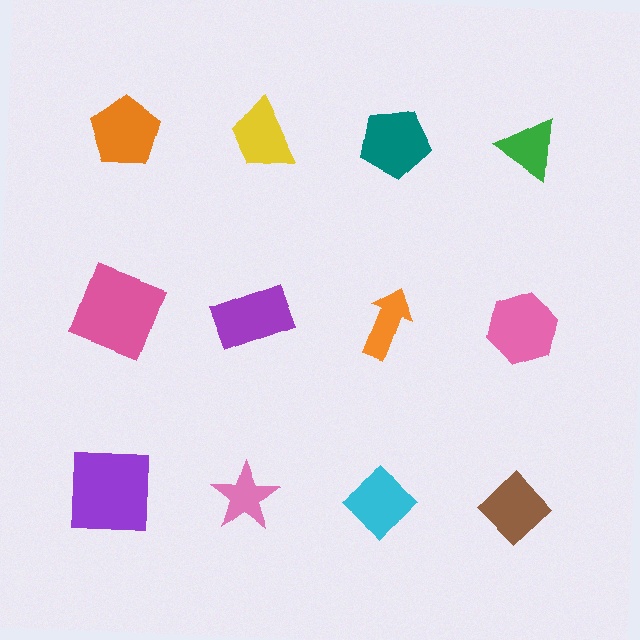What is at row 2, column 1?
A pink square.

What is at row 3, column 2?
A pink star.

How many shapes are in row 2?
4 shapes.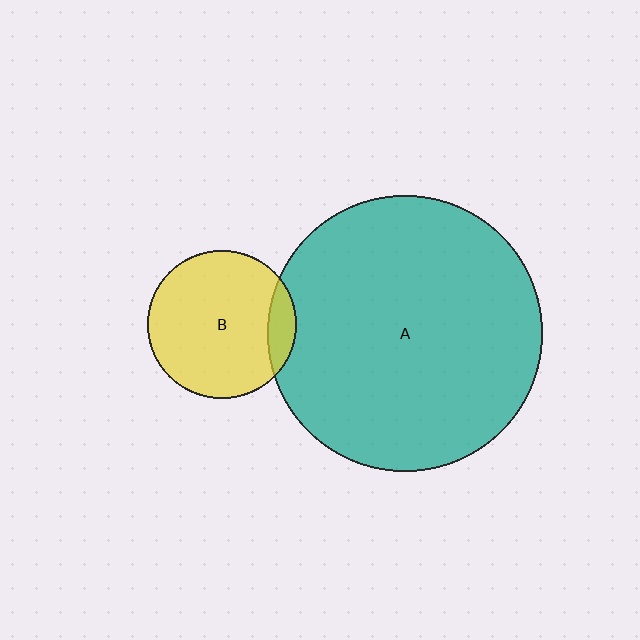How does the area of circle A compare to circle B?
Approximately 3.4 times.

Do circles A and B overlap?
Yes.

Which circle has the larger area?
Circle A (teal).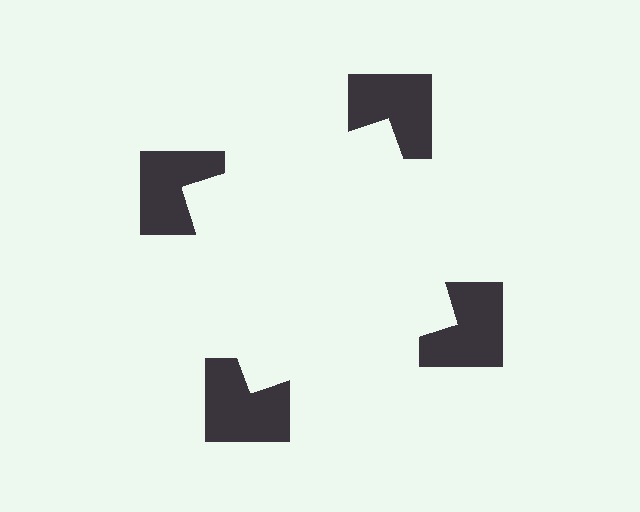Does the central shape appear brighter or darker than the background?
It typically appears slightly brighter than the background, even though no actual brightness change is drawn.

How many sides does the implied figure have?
4 sides.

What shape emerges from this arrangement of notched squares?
An illusory square — its edges are inferred from the aligned wedge cuts in the notched squares, not physically drawn.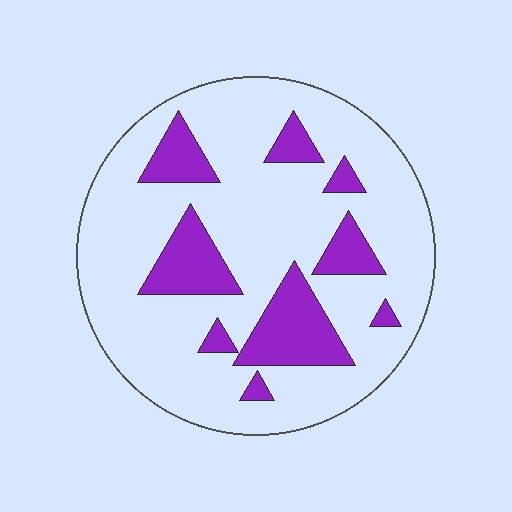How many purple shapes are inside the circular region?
9.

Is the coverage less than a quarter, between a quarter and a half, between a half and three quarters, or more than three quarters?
Less than a quarter.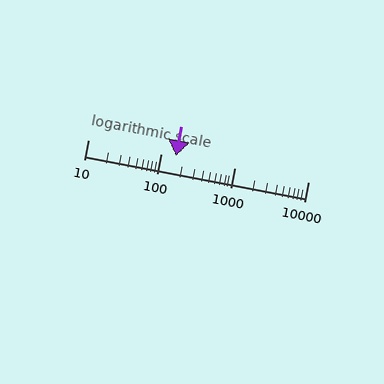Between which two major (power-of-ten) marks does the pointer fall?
The pointer is between 100 and 1000.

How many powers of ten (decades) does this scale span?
The scale spans 3 decades, from 10 to 10000.